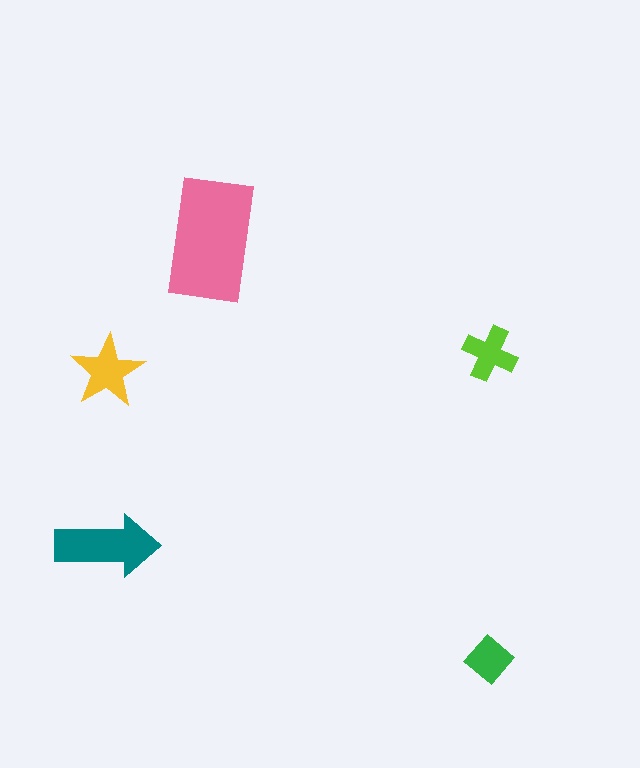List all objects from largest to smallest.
The pink rectangle, the teal arrow, the yellow star, the lime cross, the green diamond.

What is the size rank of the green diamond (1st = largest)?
5th.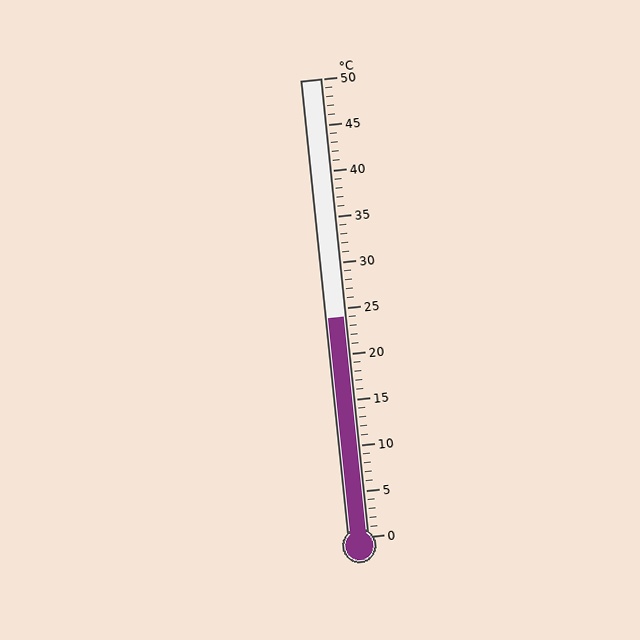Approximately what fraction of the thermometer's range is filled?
The thermometer is filled to approximately 50% of its range.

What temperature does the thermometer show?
The thermometer shows approximately 24°C.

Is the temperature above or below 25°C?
The temperature is below 25°C.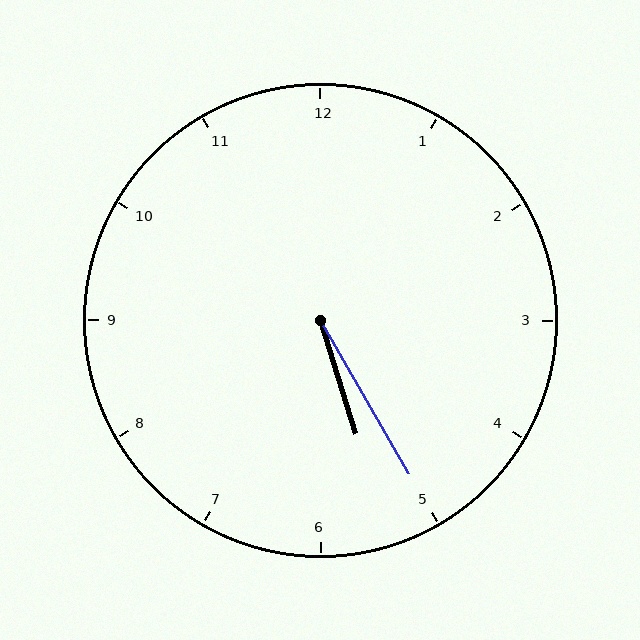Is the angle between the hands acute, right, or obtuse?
It is acute.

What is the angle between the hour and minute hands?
Approximately 12 degrees.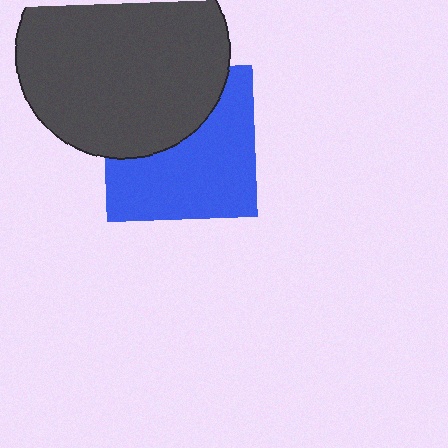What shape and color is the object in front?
The object in front is a dark gray circle.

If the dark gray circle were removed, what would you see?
You would see the complete blue square.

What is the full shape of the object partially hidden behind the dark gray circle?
The partially hidden object is a blue square.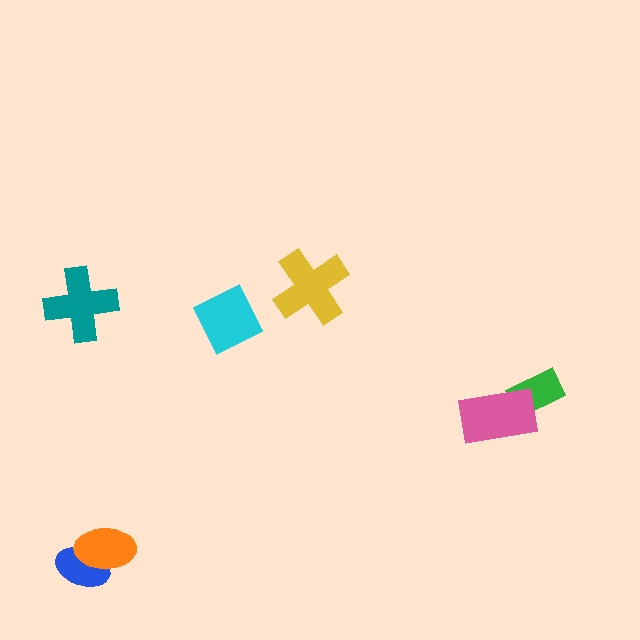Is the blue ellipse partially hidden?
Yes, it is partially covered by another shape.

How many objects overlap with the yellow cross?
0 objects overlap with the yellow cross.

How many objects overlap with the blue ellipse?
1 object overlaps with the blue ellipse.